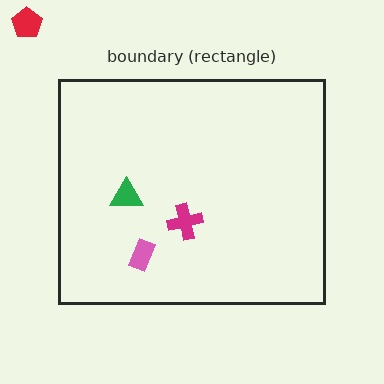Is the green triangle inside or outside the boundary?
Inside.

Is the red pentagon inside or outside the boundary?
Outside.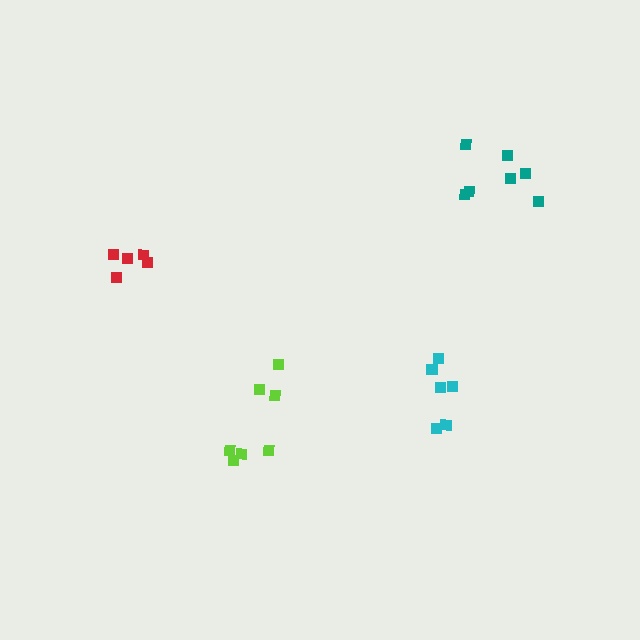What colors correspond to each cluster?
The clusters are colored: lime, teal, red, cyan.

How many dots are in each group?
Group 1: 7 dots, Group 2: 7 dots, Group 3: 5 dots, Group 4: 7 dots (26 total).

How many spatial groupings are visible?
There are 4 spatial groupings.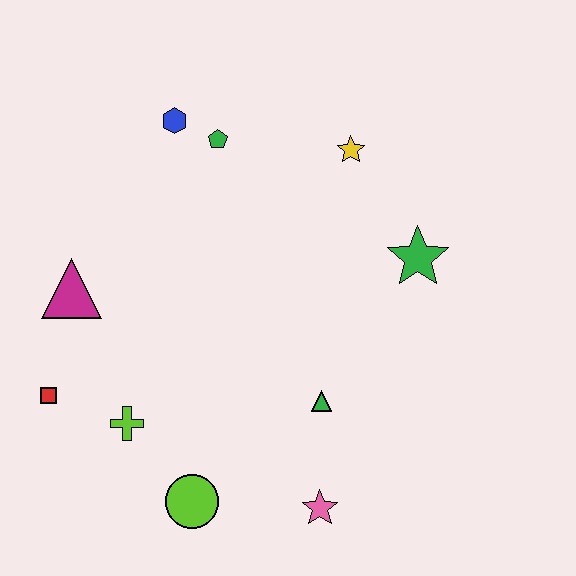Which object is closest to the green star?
The yellow star is closest to the green star.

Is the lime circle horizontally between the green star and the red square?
Yes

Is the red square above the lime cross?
Yes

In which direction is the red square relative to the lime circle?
The red square is to the left of the lime circle.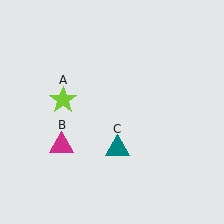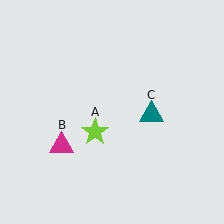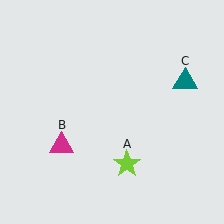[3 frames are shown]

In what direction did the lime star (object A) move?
The lime star (object A) moved down and to the right.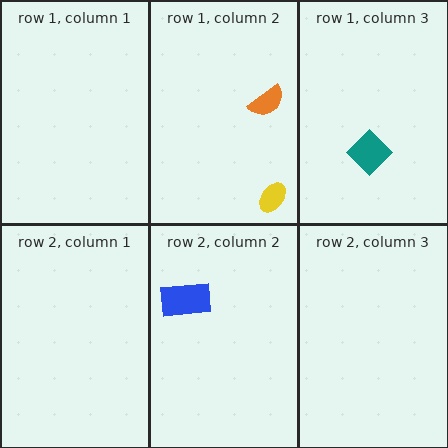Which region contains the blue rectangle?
The row 2, column 2 region.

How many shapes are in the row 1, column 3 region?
1.